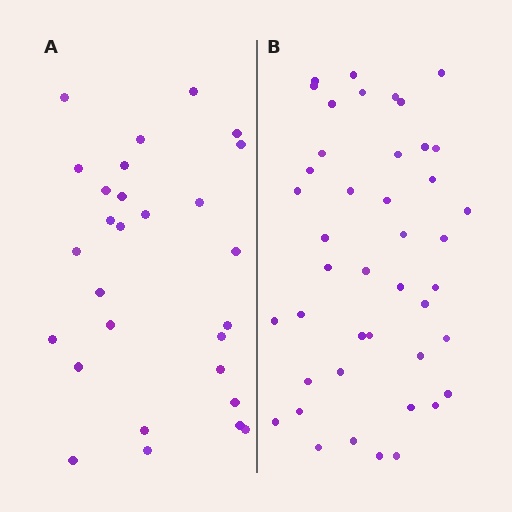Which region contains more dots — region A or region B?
Region B (the right region) has more dots.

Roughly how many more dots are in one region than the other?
Region B has approximately 15 more dots than region A.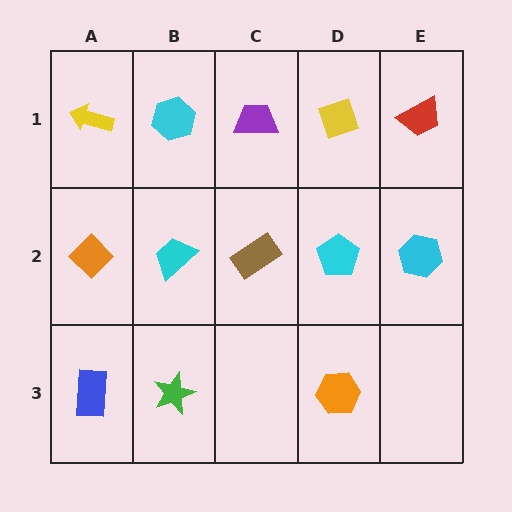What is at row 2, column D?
A cyan pentagon.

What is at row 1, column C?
A purple trapezoid.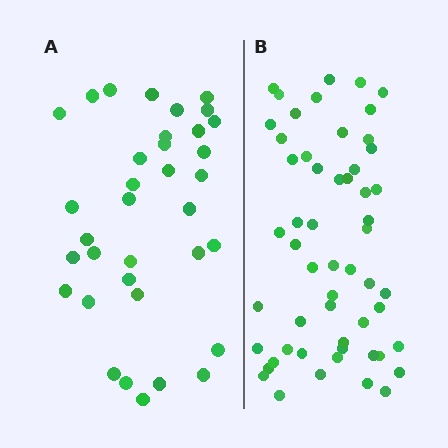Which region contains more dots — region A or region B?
Region B (the right region) has more dots.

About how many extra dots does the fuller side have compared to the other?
Region B has approximately 20 more dots than region A.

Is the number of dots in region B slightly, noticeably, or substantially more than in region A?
Region B has substantially more. The ratio is roughly 1.6 to 1.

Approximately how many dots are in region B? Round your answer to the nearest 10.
About 60 dots. (The exact count is 55, which rounds to 60.)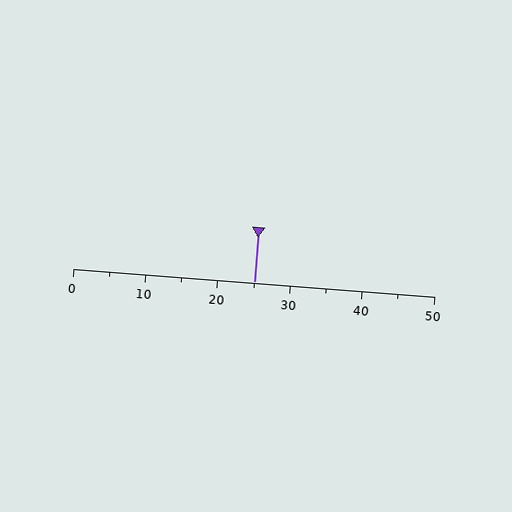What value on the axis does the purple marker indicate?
The marker indicates approximately 25.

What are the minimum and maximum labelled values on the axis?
The axis runs from 0 to 50.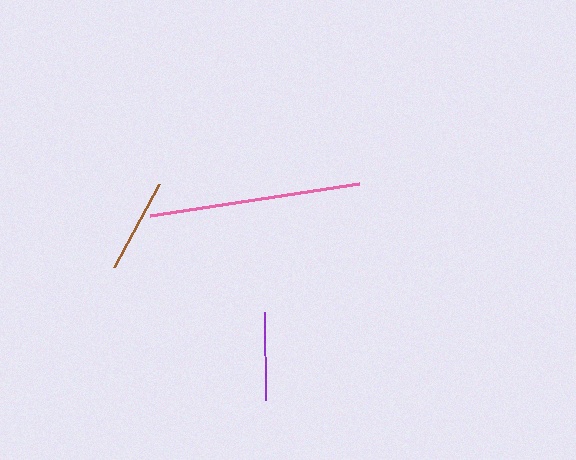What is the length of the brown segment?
The brown segment is approximately 95 pixels long.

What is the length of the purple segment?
The purple segment is approximately 88 pixels long.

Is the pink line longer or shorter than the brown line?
The pink line is longer than the brown line.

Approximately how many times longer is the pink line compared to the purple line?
The pink line is approximately 2.4 times the length of the purple line.